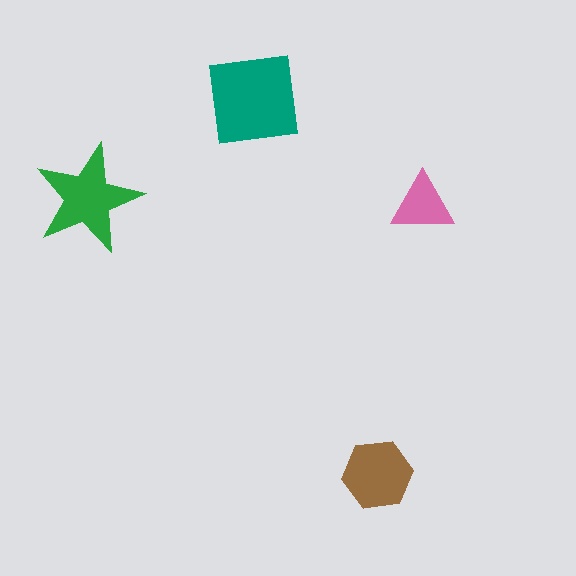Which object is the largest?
The teal square.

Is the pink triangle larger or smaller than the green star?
Smaller.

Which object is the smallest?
The pink triangle.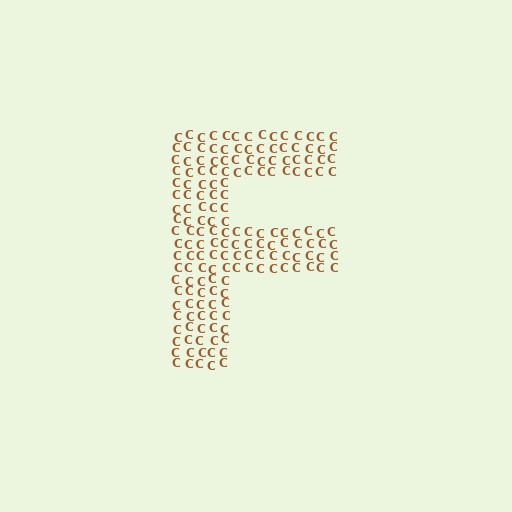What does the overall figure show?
The overall figure shows the letter F.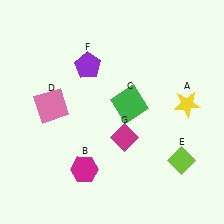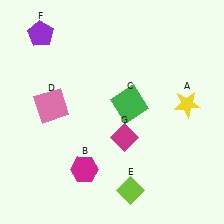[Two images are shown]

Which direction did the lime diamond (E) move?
The lime diamond (E) moved left.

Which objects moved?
The objects that moved are: the lime diamond (E), the purple pentagon (F).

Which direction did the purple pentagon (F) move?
The purple pentagon (F) moved left.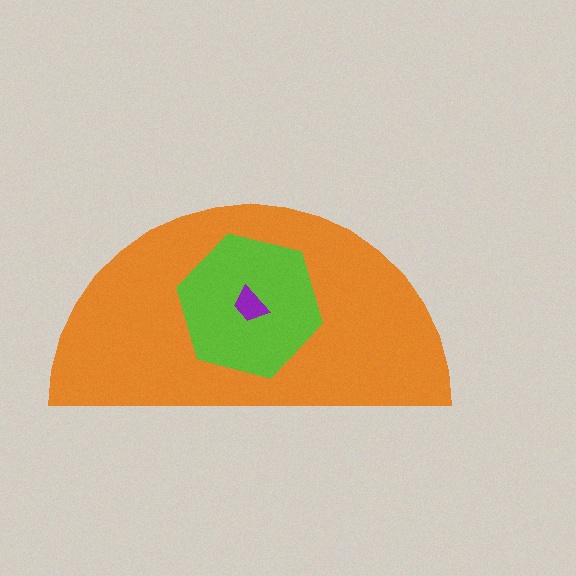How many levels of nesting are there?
3.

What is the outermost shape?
The orange semicircle.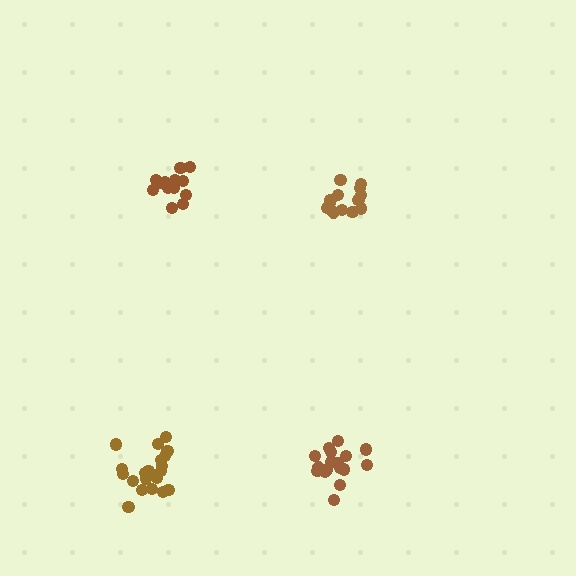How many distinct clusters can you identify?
There are 4 distinct clusters.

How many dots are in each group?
Group 1: 20 dots, Group 2: 14 dots, Group 3: 17 dots, Group 4: 16 dots (67 total).